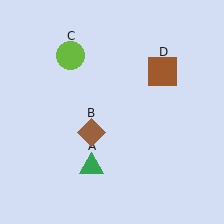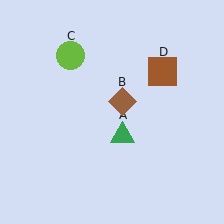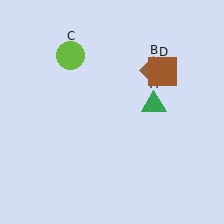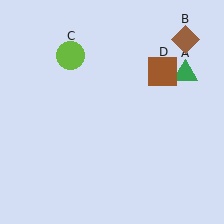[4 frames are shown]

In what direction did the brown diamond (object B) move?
The brown diamond (object B) moved up and to the right.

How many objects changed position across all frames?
2 objects changed position: green triangle (object A), brown diamond (object B).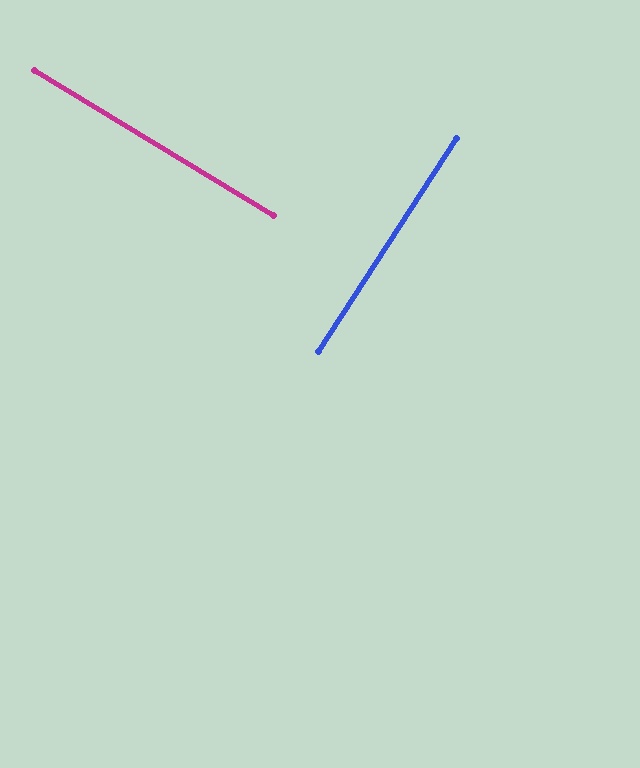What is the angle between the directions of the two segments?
Approximately 88 degrees.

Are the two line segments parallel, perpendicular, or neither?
Perpendicular — they meet at approximately 88°.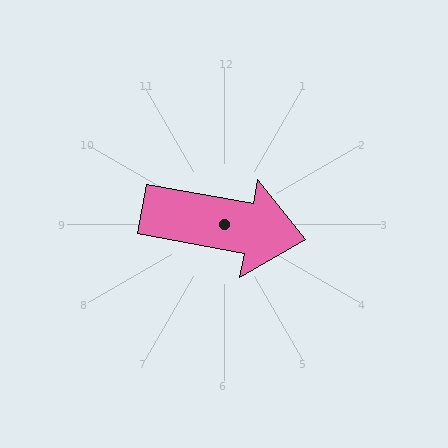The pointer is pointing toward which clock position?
Roughly 3 o'clock.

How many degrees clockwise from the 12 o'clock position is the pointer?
Approximately 100 degrees.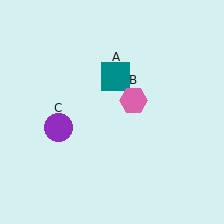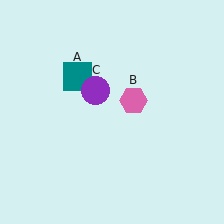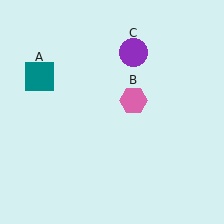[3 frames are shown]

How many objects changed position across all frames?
2 objects changed position: teal square (object A), purple circle (object C).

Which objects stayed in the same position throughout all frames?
Pink hexagon (object B) remained stationary.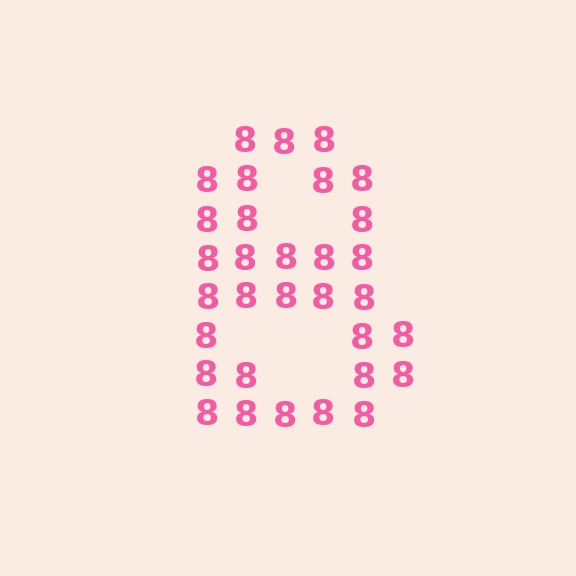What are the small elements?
The small elements are digit 8's.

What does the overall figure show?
The overall figure shows the digit 8.